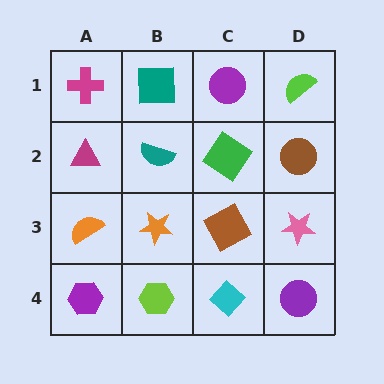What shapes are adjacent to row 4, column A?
An orange semicircle (row 3, column A), a lime hexagon (row 4, column B).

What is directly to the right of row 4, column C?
A purple circle.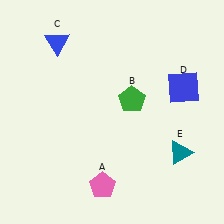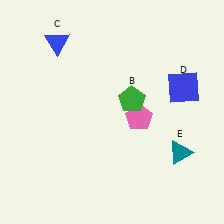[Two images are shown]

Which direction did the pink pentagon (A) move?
The pink pentagon (A) moved up.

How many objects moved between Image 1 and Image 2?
1 object moved between the two images.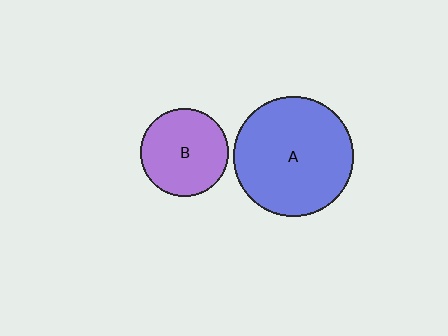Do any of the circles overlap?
No, none of the circles overlap.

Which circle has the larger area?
Circle A (blue).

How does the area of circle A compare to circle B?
Approximately 1.9 times.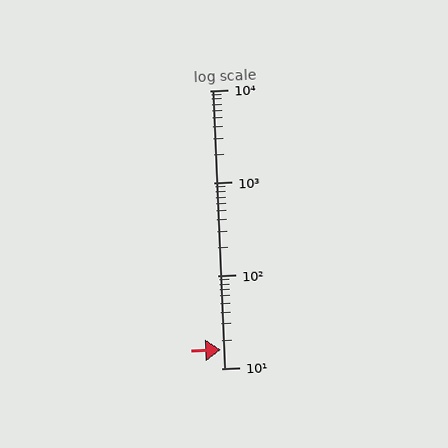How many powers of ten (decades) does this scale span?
The scale spans 3 decades, from 10 to 10000.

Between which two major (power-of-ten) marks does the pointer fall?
The pointer is between 10 and 100.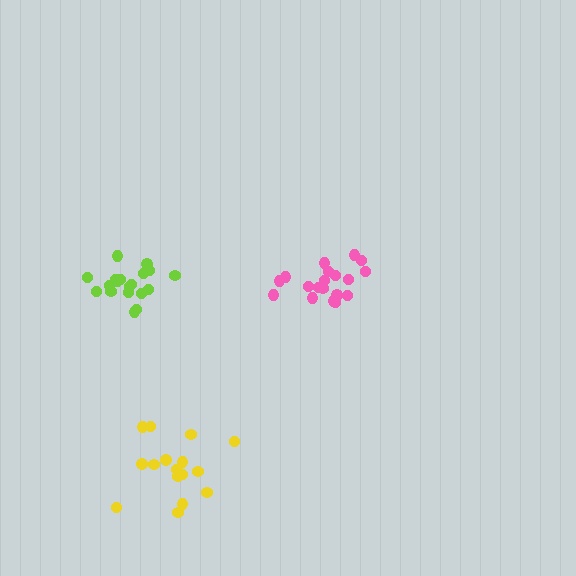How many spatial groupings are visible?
There are 3 spatial groupings.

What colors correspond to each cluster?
The clusters are colored: lime, yellow, pink.